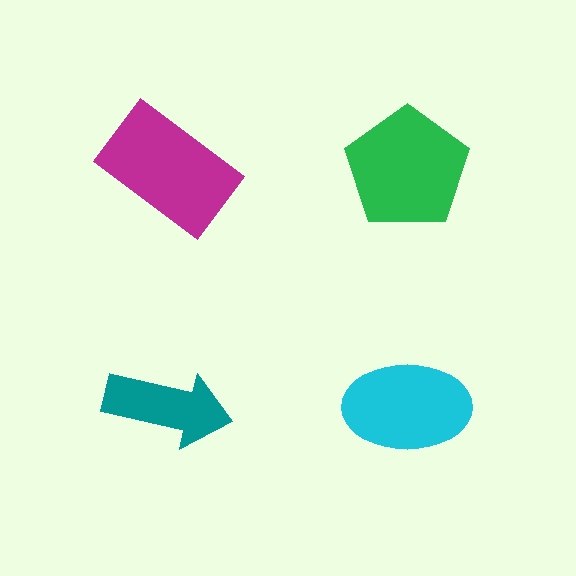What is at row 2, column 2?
A cyan ellipse.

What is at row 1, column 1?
A magenta rectangle.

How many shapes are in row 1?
2 shapes.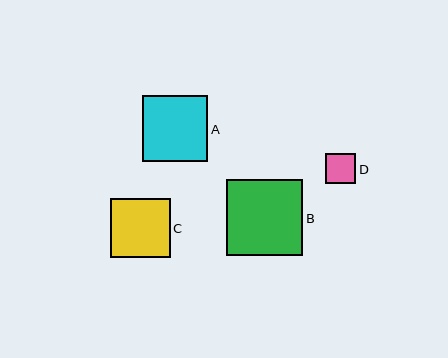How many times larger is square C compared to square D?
Square C is approximately 2.0 times the size of square D.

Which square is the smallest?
Square D is the smallest with a size of approximately 30 pixels.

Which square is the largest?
Square B is the largest with a size of approximately 76 pixels.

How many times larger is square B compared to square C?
Square B is approximately 1.3 times the size of square C.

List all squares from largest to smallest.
From largest to smallest: B, A, C, D.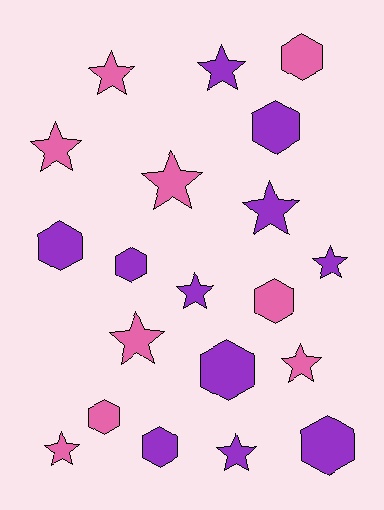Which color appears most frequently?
Purple, with 11 objects.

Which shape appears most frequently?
Star, with 11 objects.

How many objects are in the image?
There are 20 objects.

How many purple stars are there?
There are 5 purple stars.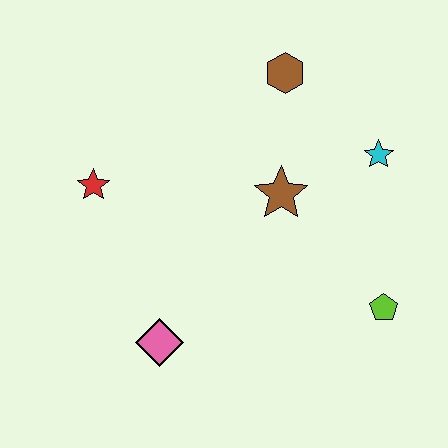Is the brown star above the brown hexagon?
No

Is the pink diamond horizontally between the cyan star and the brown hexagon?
No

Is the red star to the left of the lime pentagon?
Yes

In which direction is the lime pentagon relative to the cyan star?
The lime pentagon is below the cyan star.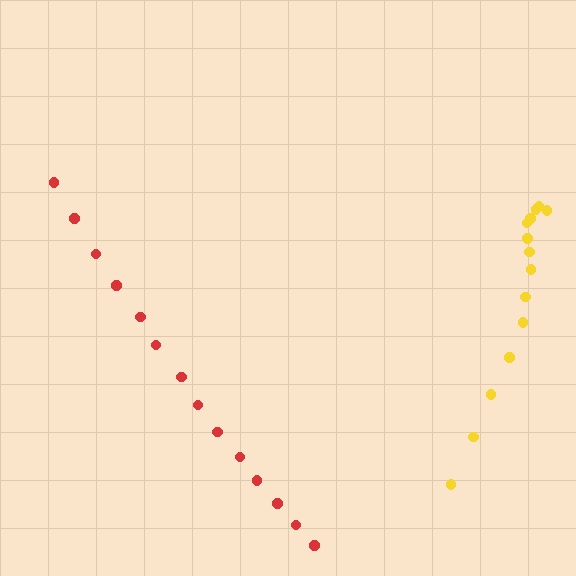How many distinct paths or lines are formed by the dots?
There are 2 distinct paths.